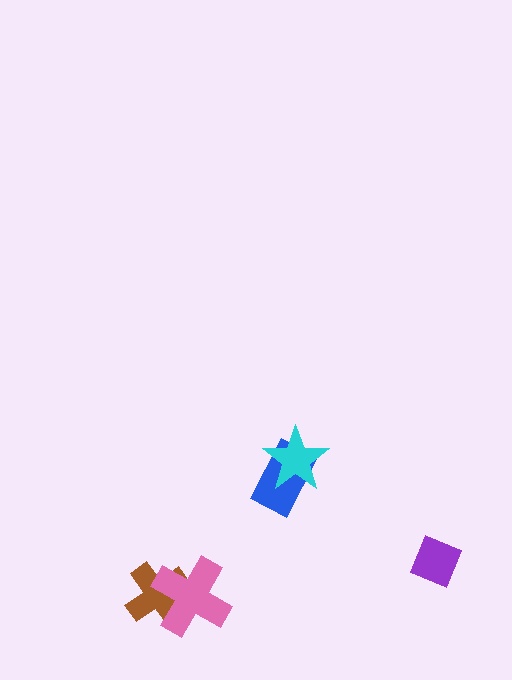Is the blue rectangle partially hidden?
Yes, it is partially covered by another shape.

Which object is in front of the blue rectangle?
The cyan star is in front of the blue rectangle.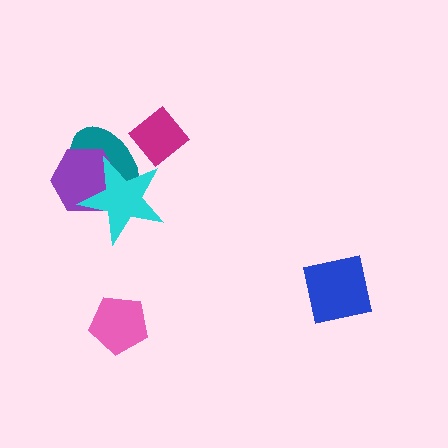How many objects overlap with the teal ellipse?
3 objects overlap with the teal ellipse.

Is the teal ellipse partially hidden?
Yes, it is partially covered by another shape.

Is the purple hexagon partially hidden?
Yes, it is partially covered by another shape.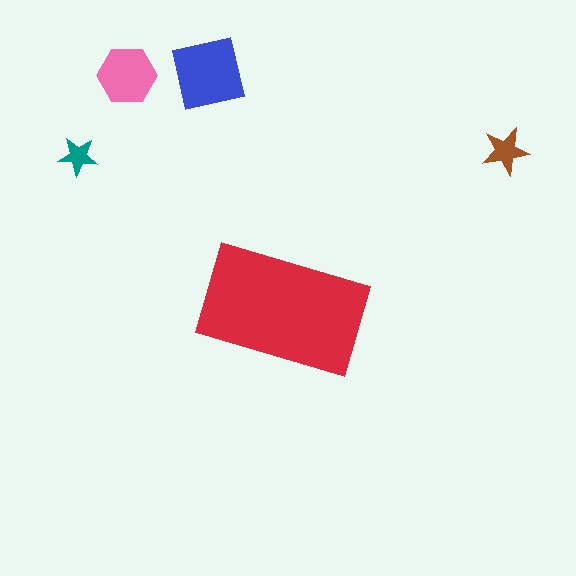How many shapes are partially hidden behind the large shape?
0 shapes are partially hidden.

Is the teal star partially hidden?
No, the teal star is fully visible.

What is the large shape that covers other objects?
A red rectangle.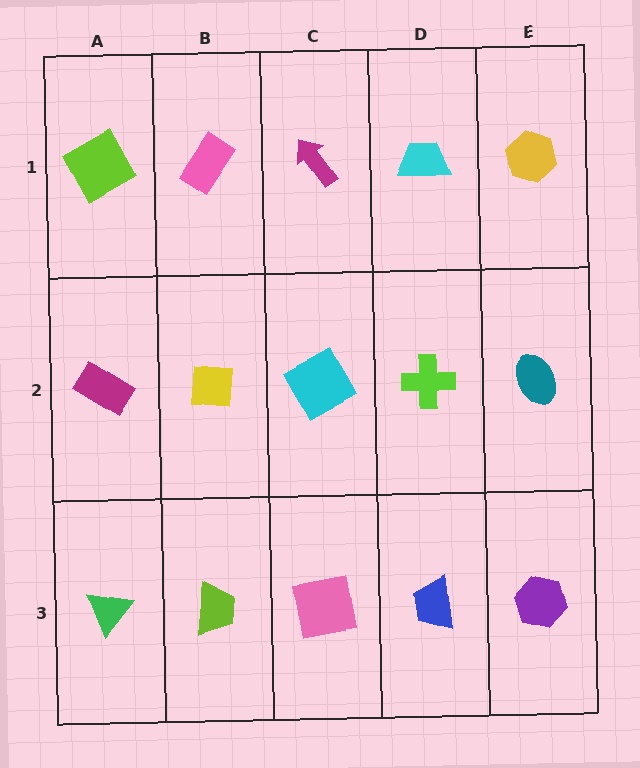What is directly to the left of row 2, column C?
A yellow square.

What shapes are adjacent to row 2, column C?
A magenta arrow (row 1, column C), a pink square (row 3, column C), a yellow square (row 2, column B), a lime cross (row 2, column D).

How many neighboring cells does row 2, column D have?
4.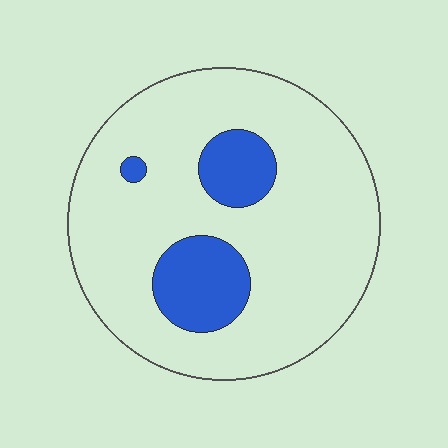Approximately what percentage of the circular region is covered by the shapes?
Approximately 15%.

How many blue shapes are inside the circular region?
3.